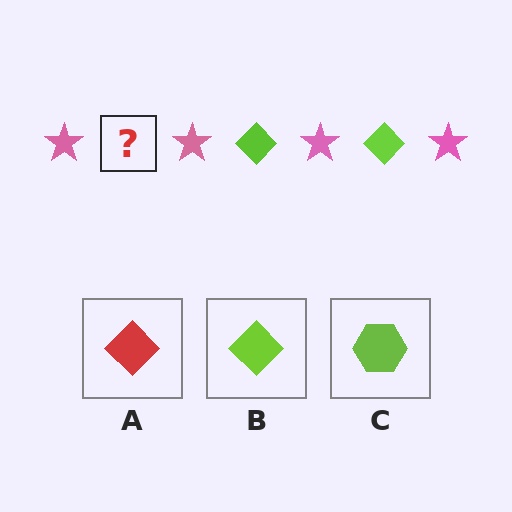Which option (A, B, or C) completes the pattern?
B.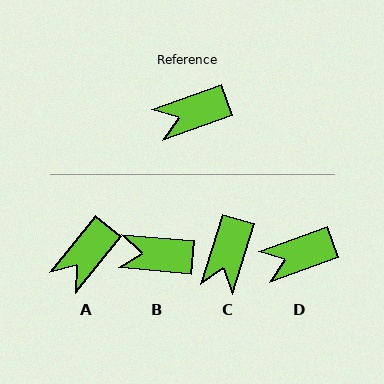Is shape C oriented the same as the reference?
No, it is off by about 53 degrees.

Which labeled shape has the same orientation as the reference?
D.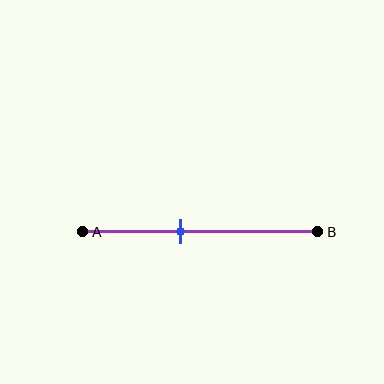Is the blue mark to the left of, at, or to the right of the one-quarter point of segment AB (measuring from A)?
The blue mark is to the right of the one-quarter point of segment AB.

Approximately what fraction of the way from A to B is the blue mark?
The blue mark is approximately 40% of the way from A to B.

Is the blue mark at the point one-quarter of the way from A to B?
No, the mark is at about 40% from A, not at the 25% one-quarter point.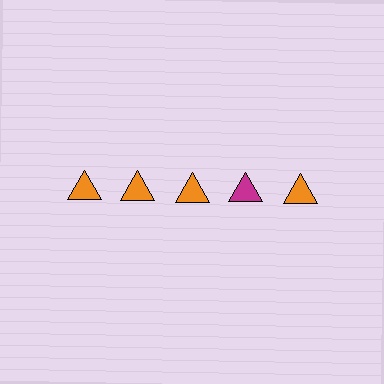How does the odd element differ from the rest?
It has a different color: magenta instead of orange.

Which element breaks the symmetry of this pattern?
The magenta triangle in the top row, second from right column breaks the symmetry. All other shapes are orange triangles.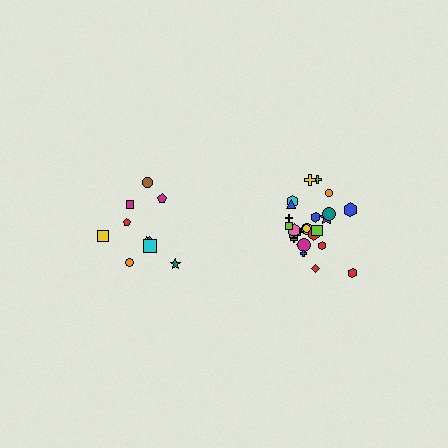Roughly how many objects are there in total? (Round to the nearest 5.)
Roughly 35 objects in total.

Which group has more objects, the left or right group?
The right group.